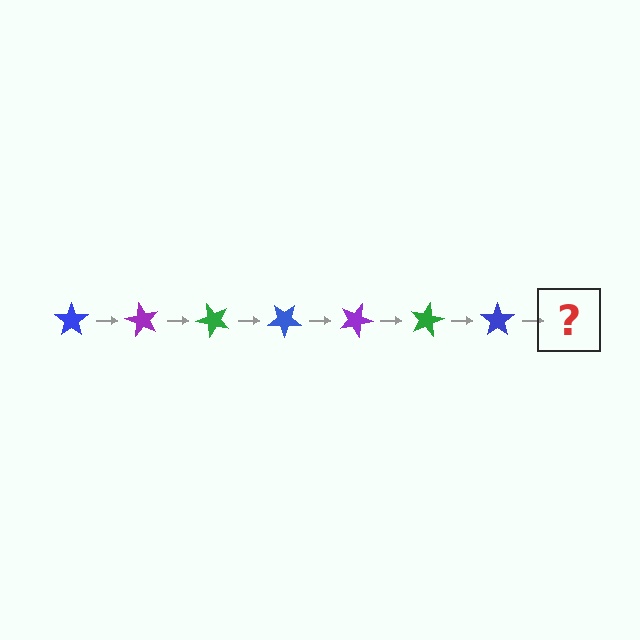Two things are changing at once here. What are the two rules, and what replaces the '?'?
The two rules are that it rotates 60 degrees each step and the color cycles through blue, purple, and green. The '?' should be a purple star, rotated 420 degrees from the start.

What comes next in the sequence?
The next element should be a purple star, rotated 420 degrees from the start.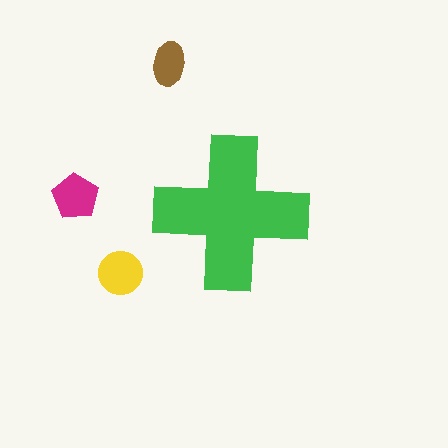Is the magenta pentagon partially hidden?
No, the magenta pentagon is fully visible.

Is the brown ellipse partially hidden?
No, the brown ellipse is fully visible.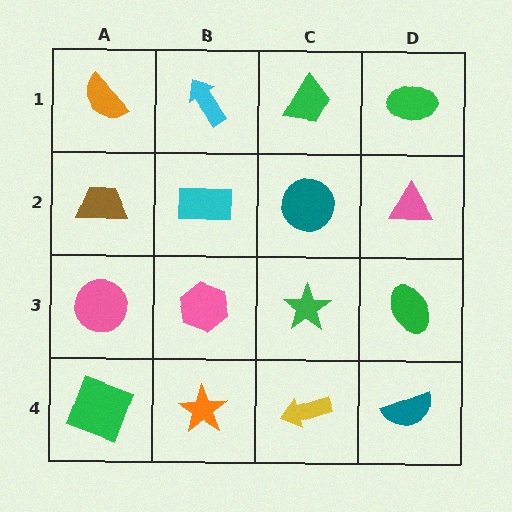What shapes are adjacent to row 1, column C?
A teal circle (row 2, column C), a cyan arrow (row 1, column B), a green ellipse (row 1, column D).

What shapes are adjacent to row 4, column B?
A pink hexagon (row 3, column B), a green square (row 4, column A), a yellow arrow (row 4, column C).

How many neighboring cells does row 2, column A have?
3.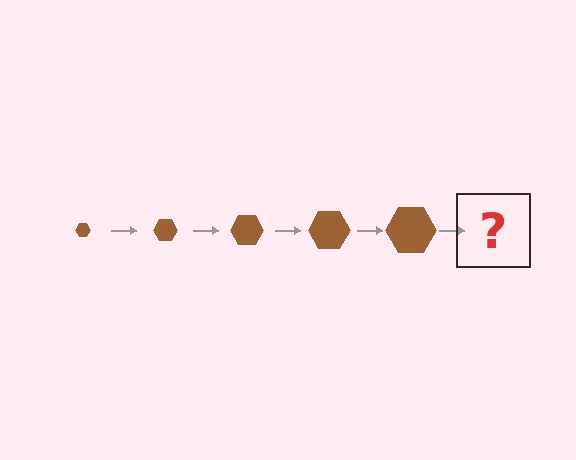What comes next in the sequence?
The next element should be a brown hexagon, larger than the previous one.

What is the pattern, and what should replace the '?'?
The pattern is that the hexagon gets progressively larger each step. The '?' should be a brown hexagon, larger than the previous one.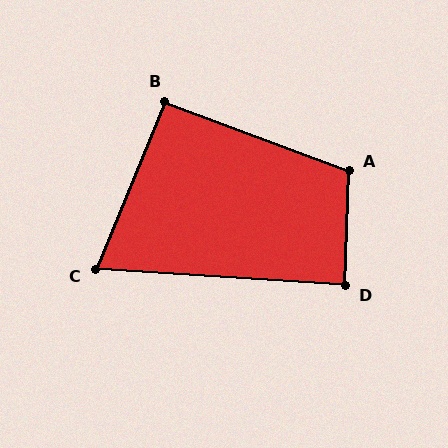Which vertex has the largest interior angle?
A, at approximately 109 degrees.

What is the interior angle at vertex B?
Approximately 92 degrees (approximately right).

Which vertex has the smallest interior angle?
C, at approximately 71 degrees.